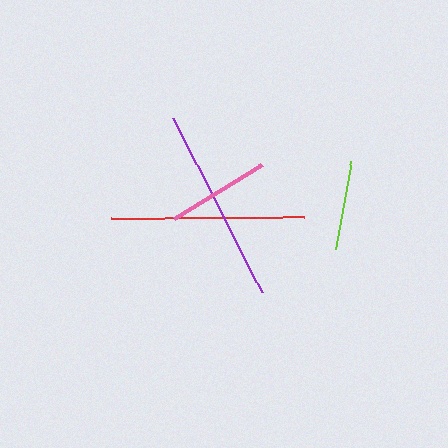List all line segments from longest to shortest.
From longest to shortest: purple, red, pink, lime.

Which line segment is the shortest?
The lime line is the shortest at approximately 90 pixels.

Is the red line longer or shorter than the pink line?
The red line is longer than the pink line.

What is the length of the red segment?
The red segment is approximately 193 pixels long.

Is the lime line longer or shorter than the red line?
The red line is longer than the lime line.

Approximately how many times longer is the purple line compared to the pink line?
The purple line is approximately 1.9 times the length of the pink line.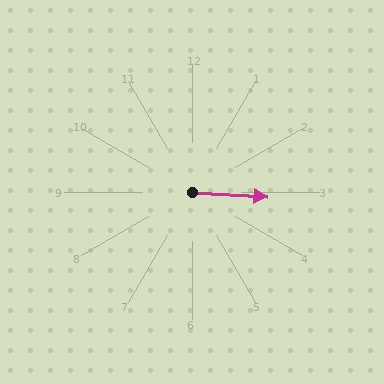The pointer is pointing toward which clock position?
Roughly 3 o'clock.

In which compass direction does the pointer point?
East.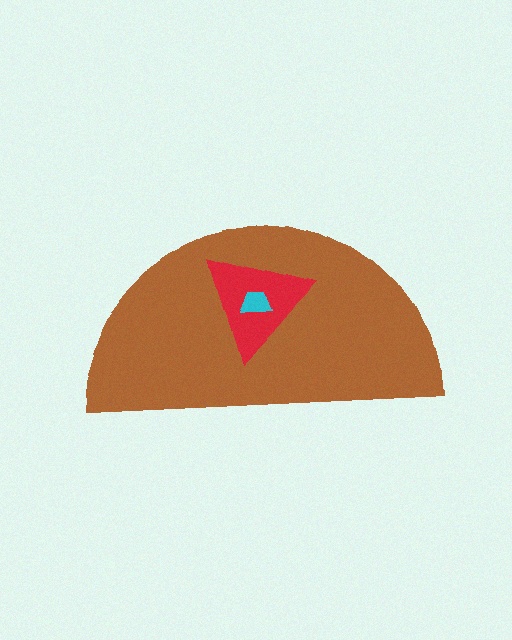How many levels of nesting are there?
3.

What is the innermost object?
The cyan trapezoid.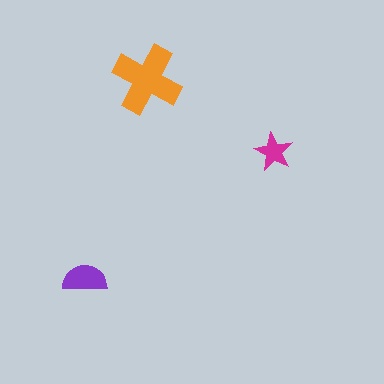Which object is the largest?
The orange cross.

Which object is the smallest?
The magenta star.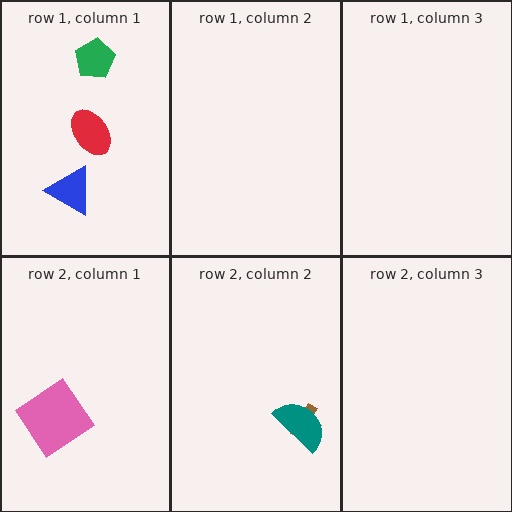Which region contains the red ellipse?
The row 1, column 1 region.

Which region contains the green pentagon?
The row 1, column 1 region.